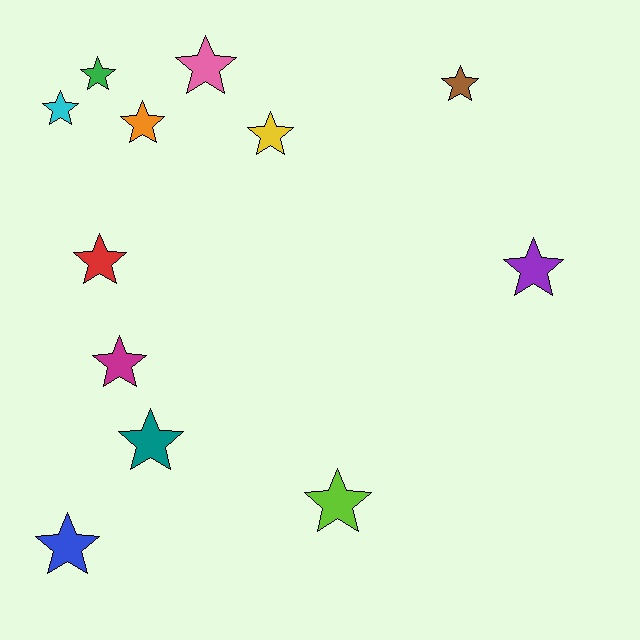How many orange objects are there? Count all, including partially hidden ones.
There is 1 orange object.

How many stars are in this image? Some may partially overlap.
There are 12 stars.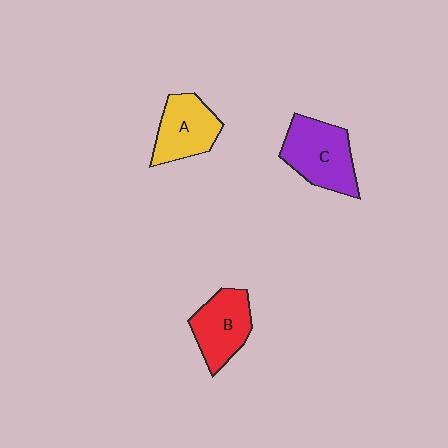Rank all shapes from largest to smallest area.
From largest to smallest: C (purple), B (red), A (yellow).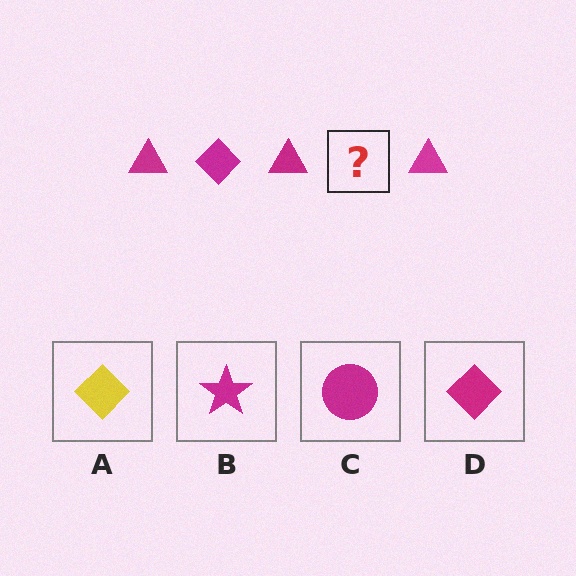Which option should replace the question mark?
Option D.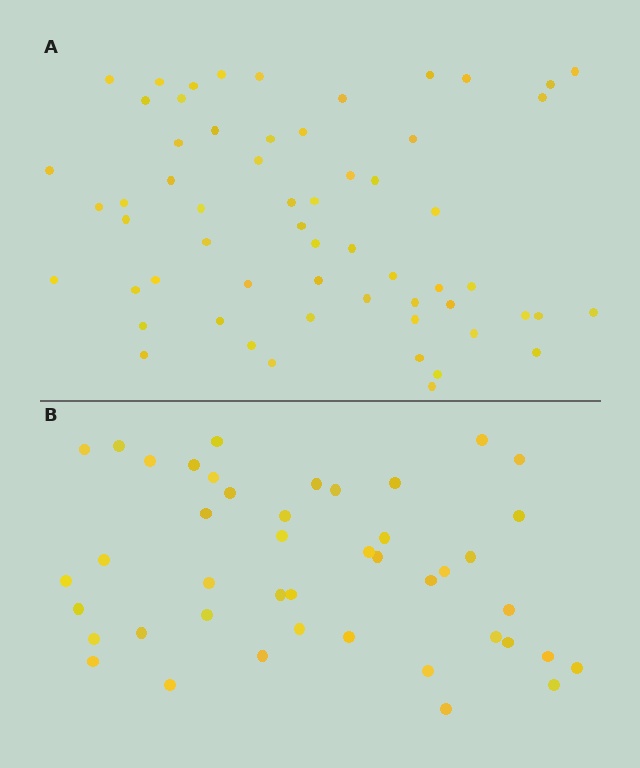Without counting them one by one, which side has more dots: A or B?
Region A (the top region) has more dots.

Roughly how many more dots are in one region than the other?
Region A has approximately 15 more dots than region B.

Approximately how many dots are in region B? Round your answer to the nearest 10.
About 40 dots. (The exact count is 44, which rounds to 40.)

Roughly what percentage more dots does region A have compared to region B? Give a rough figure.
About 35% more.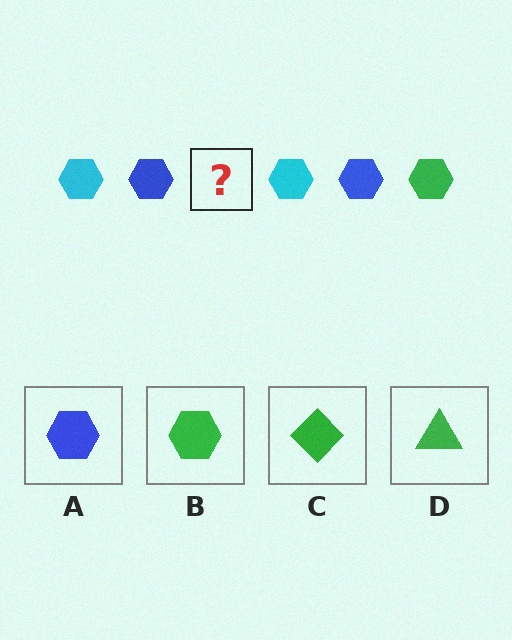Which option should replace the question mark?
Option B.